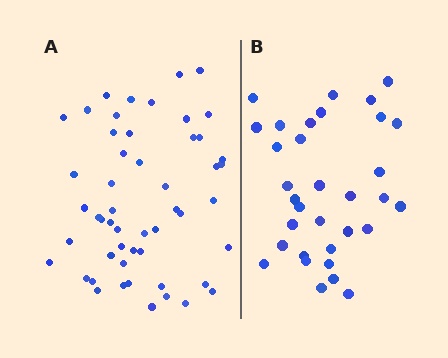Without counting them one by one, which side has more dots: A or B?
Region A (the left region) has more dots.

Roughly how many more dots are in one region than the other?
Region A has approximately 20 more dots than region B.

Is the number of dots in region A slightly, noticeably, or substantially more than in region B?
Region A has substantially more. The ratio is roughly 1.6 to 1.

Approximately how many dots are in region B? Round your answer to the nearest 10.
About 30 dots. (The exact count is 33, which rounds to 30.)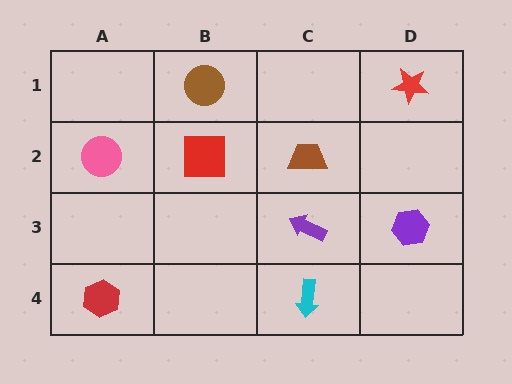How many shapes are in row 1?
2 shapes.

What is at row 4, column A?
A red hexagon.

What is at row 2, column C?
A brown trapezoid.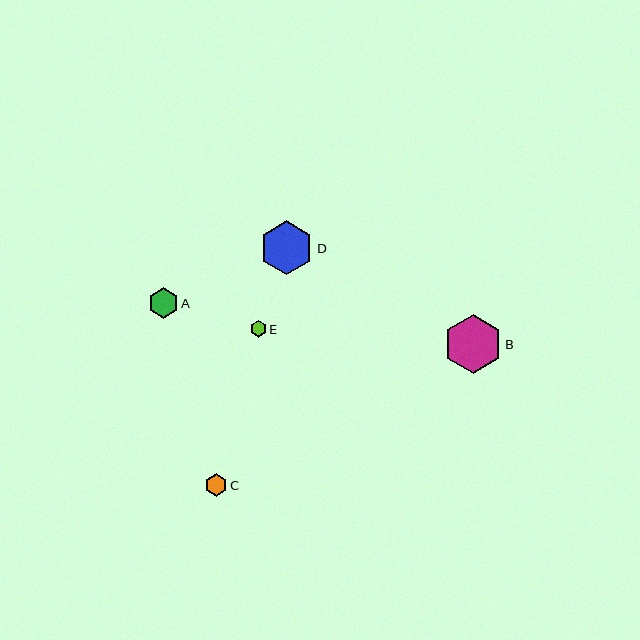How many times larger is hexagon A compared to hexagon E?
Hexagon A is approximately 1.9 times the size of hexagon E.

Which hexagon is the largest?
Hexagon B is the largest with a size of approximately 59 pixels.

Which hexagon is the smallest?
Hexagon E is the smallest with a size of approximately 16 pixels.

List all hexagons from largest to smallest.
From largest to smallest: B, D, A, C, E.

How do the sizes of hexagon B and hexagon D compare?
Hexagon B and hexagon D are approximately the same size.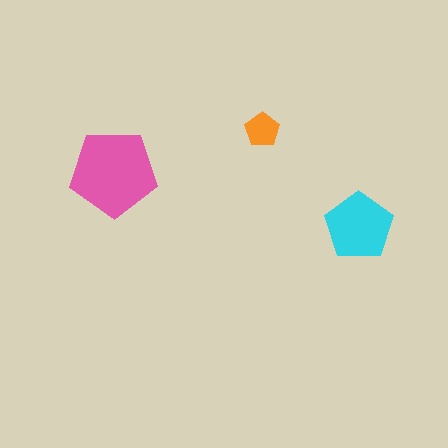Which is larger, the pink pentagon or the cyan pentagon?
The pink one.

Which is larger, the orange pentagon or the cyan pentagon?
The cyan one.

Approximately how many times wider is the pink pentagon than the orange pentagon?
About 2.5 times wider.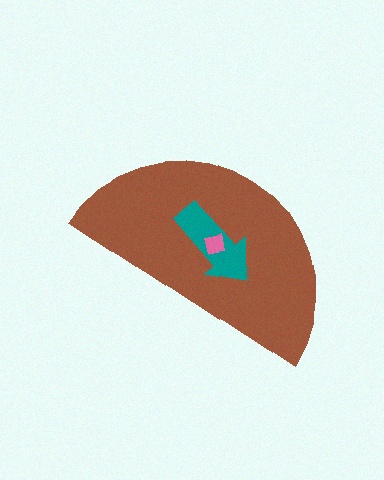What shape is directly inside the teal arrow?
The pink square.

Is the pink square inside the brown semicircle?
Yes.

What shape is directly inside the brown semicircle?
The teal arrow.